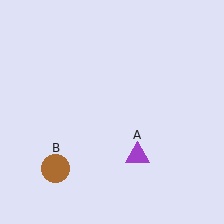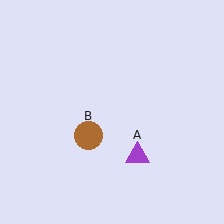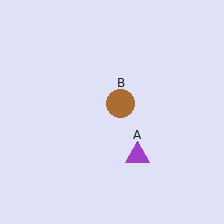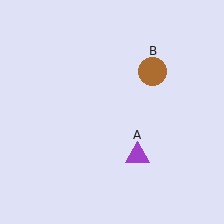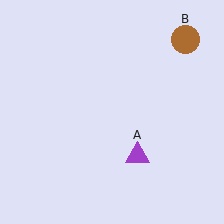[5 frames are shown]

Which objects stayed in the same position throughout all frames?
Purple triangle (object A) remained stationary.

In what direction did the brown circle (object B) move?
The brown circle (object B) moved up and to the right.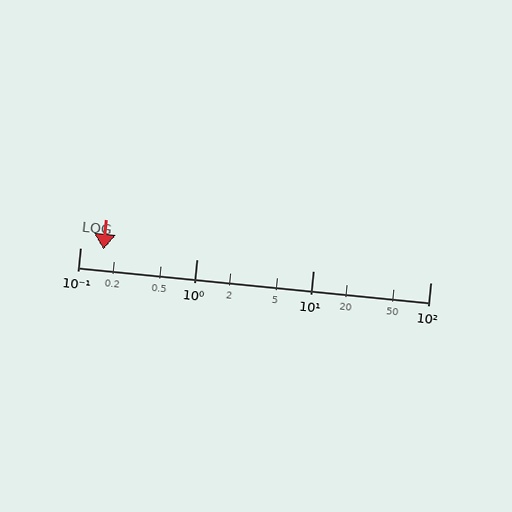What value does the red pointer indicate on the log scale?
The pointer indicates approximately 0.16.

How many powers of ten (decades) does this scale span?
The scale spans 3 decades, from 0.1 to 100.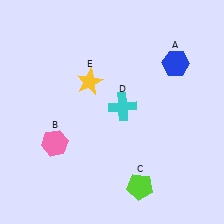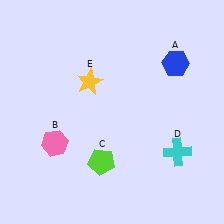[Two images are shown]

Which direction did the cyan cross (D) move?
The cyan cross (D) moved right.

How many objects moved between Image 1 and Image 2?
2 objects moved between the two images.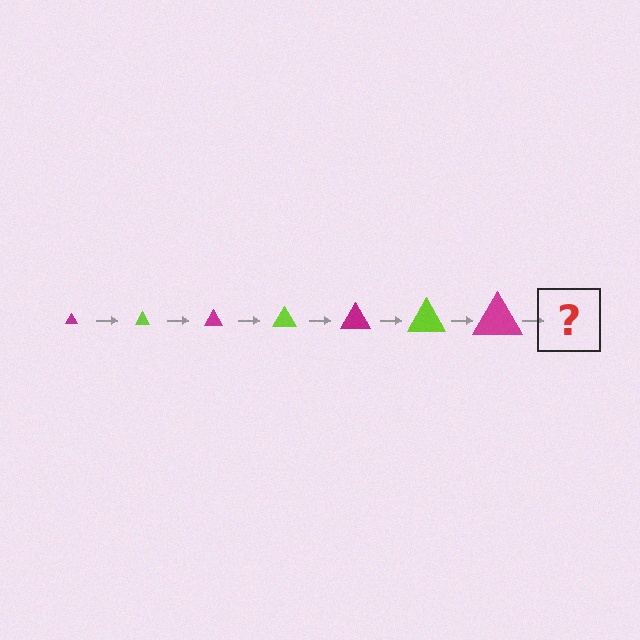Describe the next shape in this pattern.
It should be a lime triangle, larger than the previous one.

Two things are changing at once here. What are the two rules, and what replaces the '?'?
The two rules are that the triangle grows larger each step and the color cycles through magenta and lime. The '?' should be a lime triangle, larger than the previous one.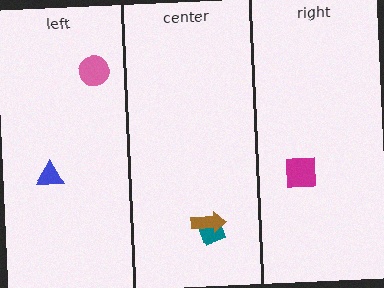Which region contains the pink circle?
The left region.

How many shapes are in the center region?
2.